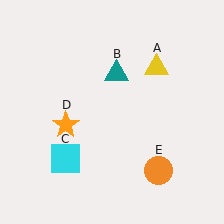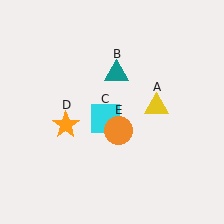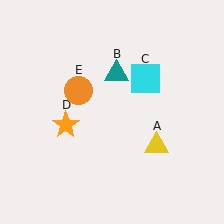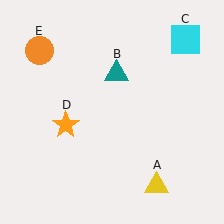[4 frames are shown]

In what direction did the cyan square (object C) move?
The cyan square (object C) moved up and to the right.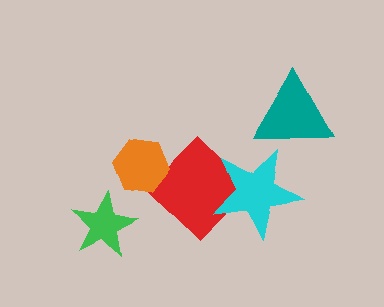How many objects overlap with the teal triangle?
0 objects overlap with the teal triangle.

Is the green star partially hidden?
No, no other shape covers it.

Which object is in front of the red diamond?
The cyan star is in front of the red diamond.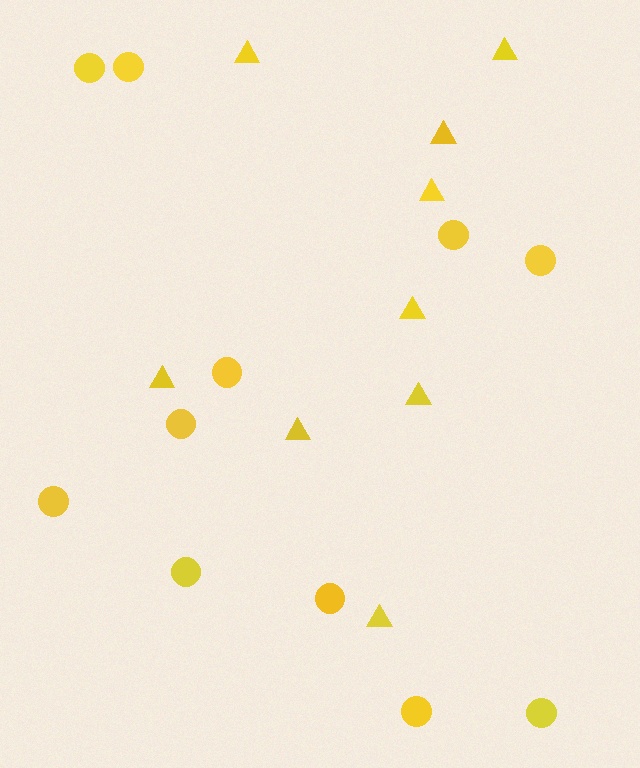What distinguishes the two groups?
There are 2 groups: one group of circles (11) and one group of triangles (9).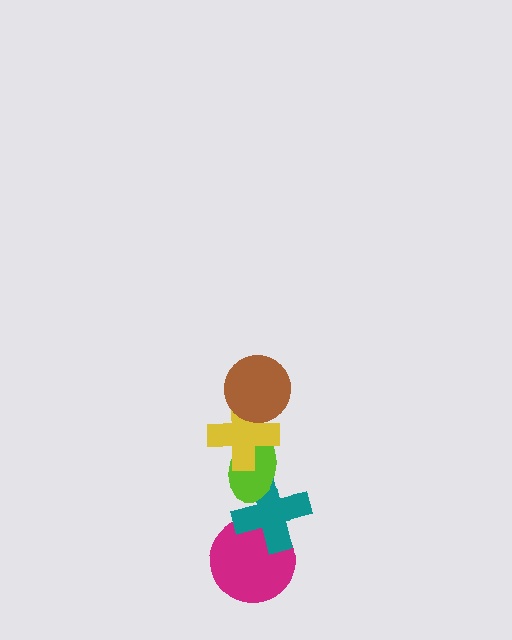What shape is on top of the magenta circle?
The teal cross is on top of the magenta circle.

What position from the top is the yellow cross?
The yellow cross is 2nd from the top.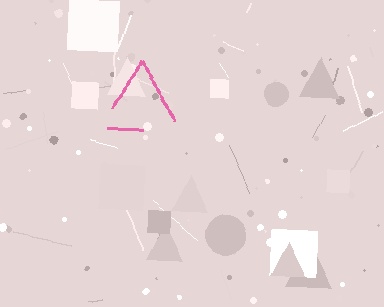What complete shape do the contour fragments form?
The contour fragments form a triangle.